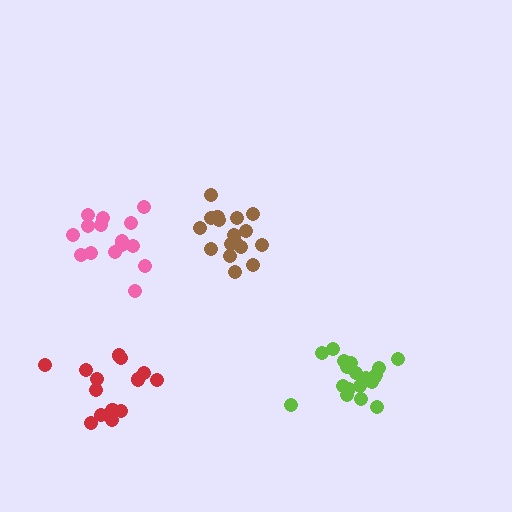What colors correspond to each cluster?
The clusters are colored: brown, lime, red, pink.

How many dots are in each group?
Group 1: 18 dots, Group 2: 19 dots, Group 3: 14 dots, Group 4: 15 dots (66 total).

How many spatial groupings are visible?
There are 4 spatial groupings.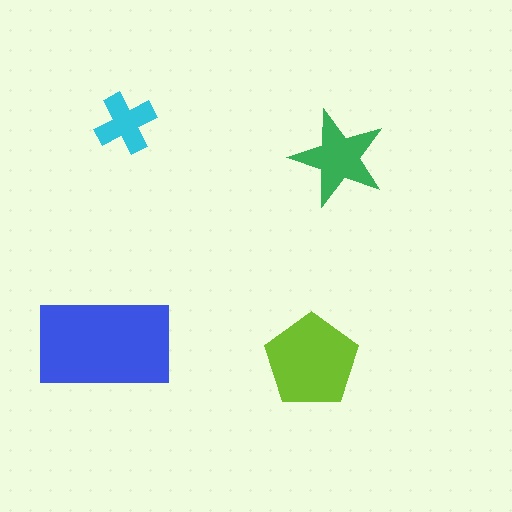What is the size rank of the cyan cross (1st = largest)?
4th.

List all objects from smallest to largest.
The cyan cross, the green star, the lime pentagon, the blue rectangle.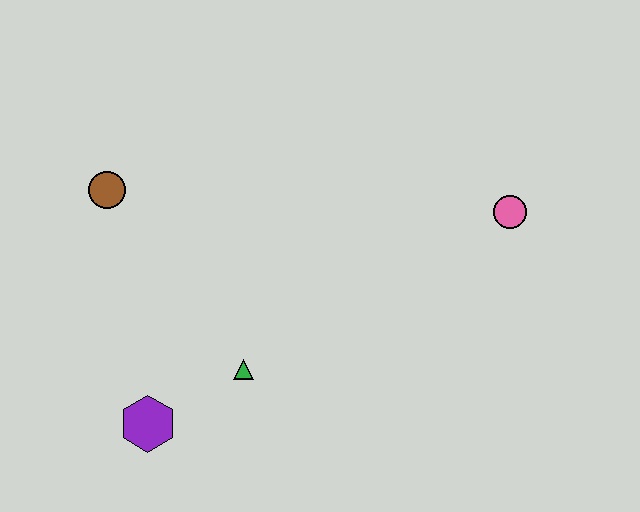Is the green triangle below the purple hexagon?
No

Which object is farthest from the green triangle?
The pink circle is farthest from the green triangle.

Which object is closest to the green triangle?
The purple hexagon is closest to the green triangle.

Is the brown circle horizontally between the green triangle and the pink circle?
No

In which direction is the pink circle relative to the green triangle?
The pink circle is to the right of the green triangle.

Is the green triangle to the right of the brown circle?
Yes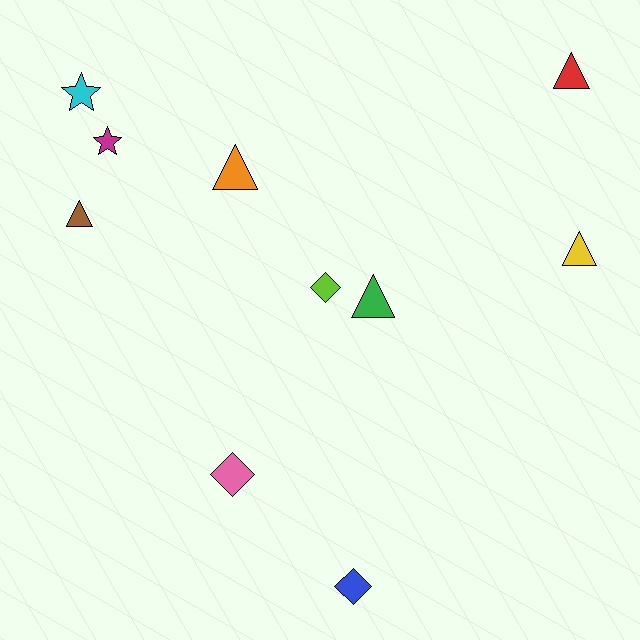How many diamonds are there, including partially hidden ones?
There are 3 diamonds.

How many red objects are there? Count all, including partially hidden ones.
There is 1 red object.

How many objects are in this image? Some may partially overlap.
There are 10 objects.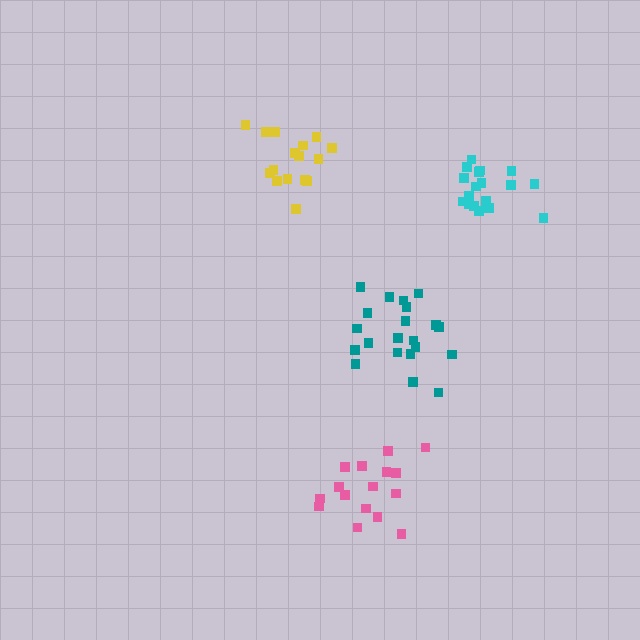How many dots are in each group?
Group 1: 16 dots, Group 2: 19 dots, Group 3: 21 dots, Group 4: 16 dots (72 total).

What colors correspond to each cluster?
The clusters are colored: pink, cyan, teal, yellow.